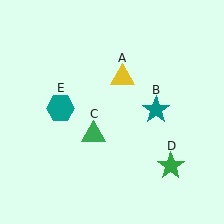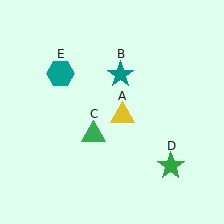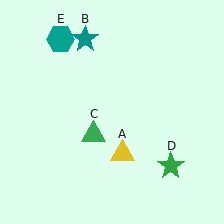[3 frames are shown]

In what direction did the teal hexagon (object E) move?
The teal hexagon (object E) moved up.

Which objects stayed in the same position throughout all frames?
Green triangle (object C) and green star (object D) remained stationary.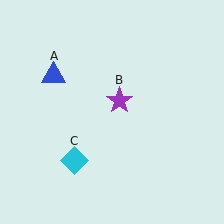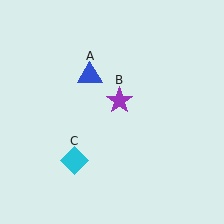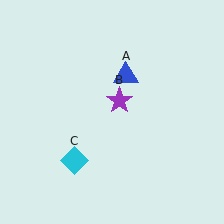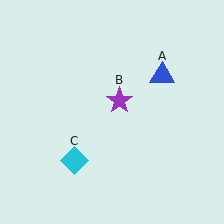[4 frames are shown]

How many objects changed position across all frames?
1 object changed position: blue triangle (object A).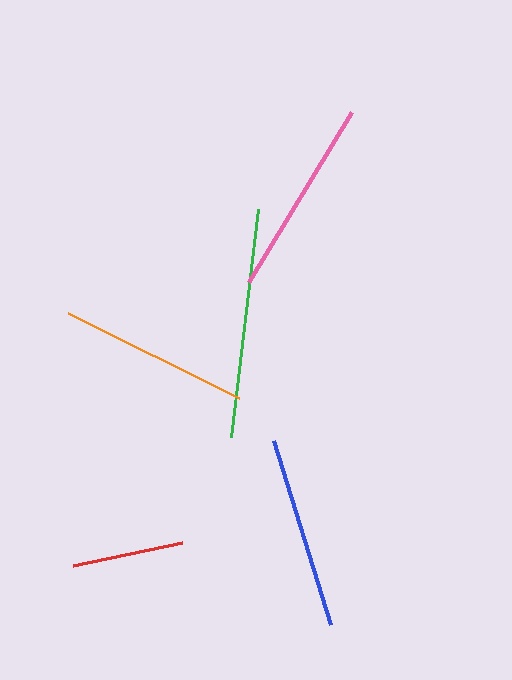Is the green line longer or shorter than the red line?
The green line is longer than the red line.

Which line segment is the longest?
The green line is the longest at approximately 229 pixels.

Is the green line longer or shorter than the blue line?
The green line is longer than the blue line.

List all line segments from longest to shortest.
From longest to shortest: green, pink, blue, orange, red.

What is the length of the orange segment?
The orange segment is approximately 191 pixels long.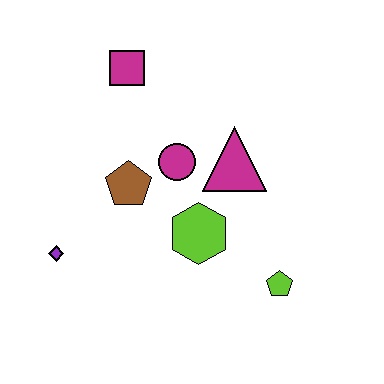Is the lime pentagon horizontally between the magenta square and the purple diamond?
No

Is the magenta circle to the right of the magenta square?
Yes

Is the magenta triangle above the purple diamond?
Yes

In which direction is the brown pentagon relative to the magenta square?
The brown pentagon is below the magenta square.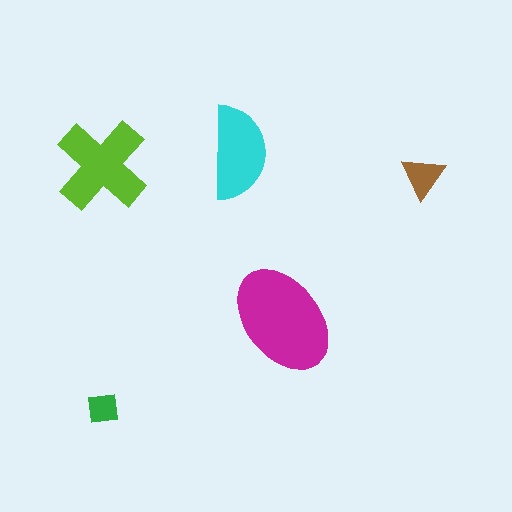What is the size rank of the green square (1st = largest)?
5th.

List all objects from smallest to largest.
The green square, the brown triangle, the cyan semicircle, the lime cross, the magenta ellipse.